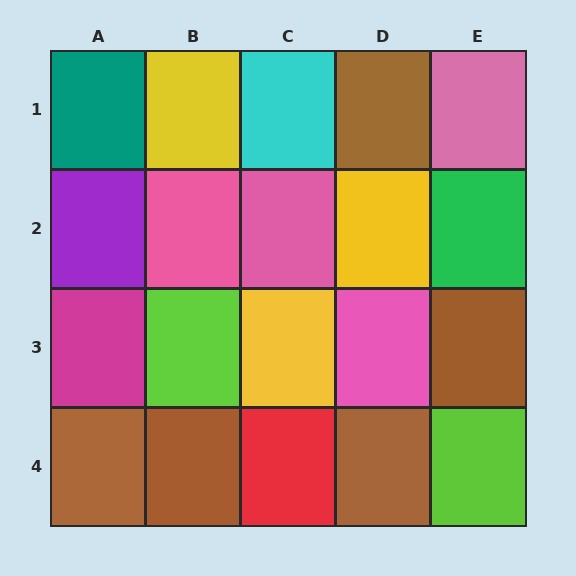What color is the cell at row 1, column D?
Brown.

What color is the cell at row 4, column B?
Brown.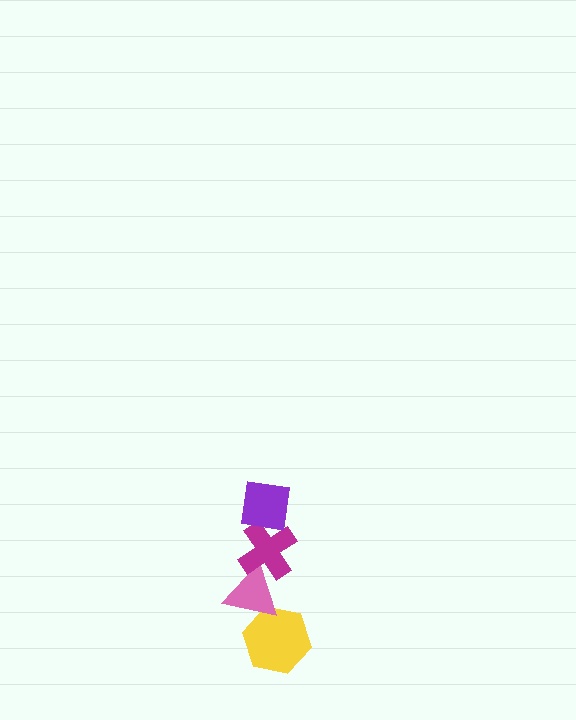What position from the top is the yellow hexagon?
The yellow hexagon is 4th from the top.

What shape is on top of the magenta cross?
The purple square is on top of the magenta cross.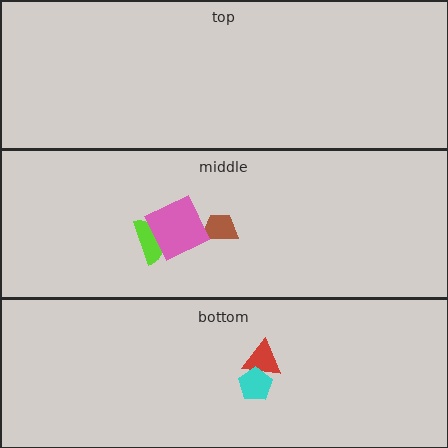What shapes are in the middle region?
The brown trapezoid, the lime semicircle, the pink square.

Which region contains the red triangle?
The bottom region.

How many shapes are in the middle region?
3.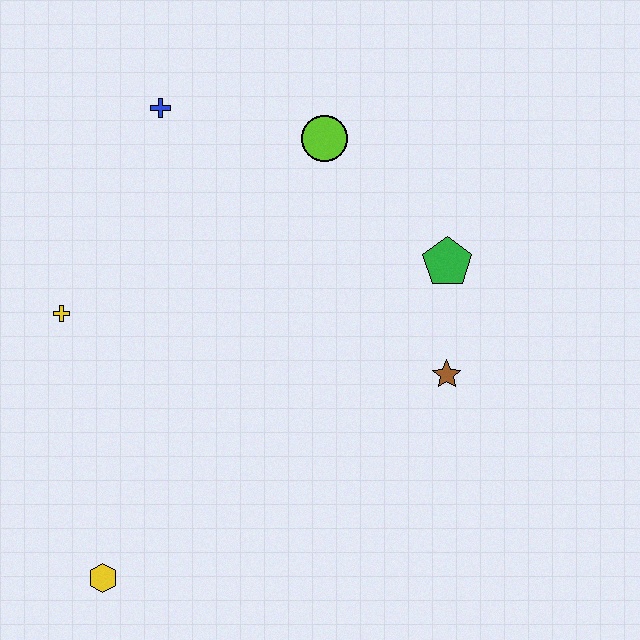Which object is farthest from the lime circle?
The yellow hexagon is farthest from the lime circle.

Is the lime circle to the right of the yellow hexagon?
Yes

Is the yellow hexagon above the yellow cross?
No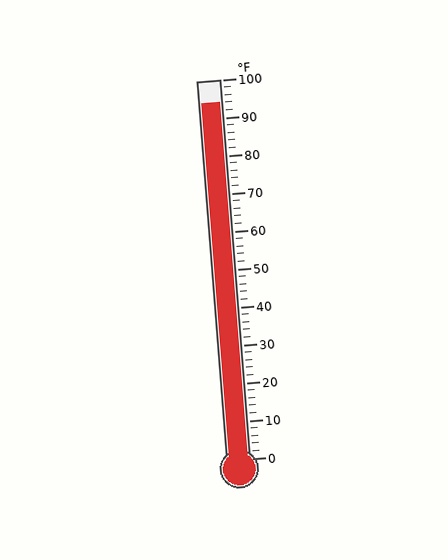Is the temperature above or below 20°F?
The temperature is above 20°F.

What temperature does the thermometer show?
The thermometer shows approximately 94°F.